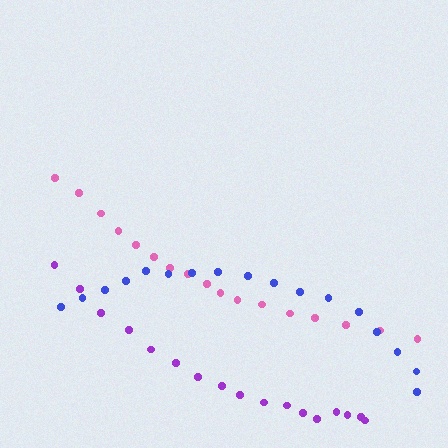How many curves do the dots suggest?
There are 3 distinct paths.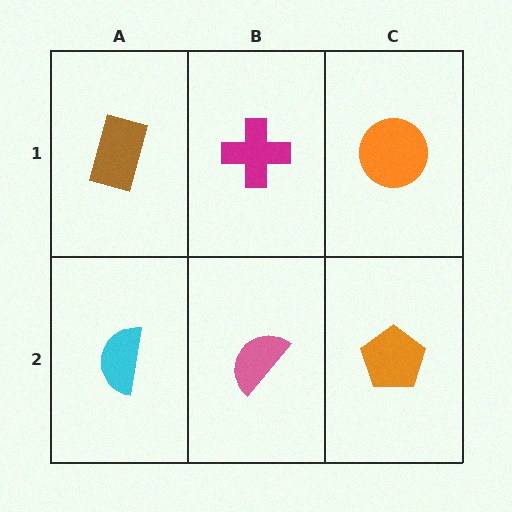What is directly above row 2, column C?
An orange circle.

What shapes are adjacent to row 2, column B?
A magenta cross (row 1, column B), a cyan semicircle (row 2, column A), an orange pentagon (row 2, column C).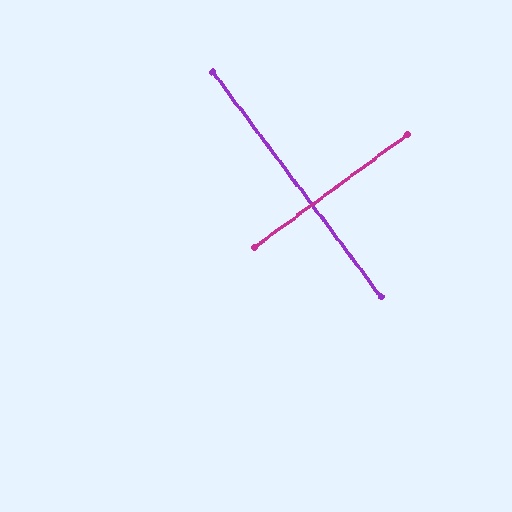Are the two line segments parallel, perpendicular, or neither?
Perpendicular — they meet at approximately 90°.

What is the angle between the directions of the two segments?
Approximately 90 degrees.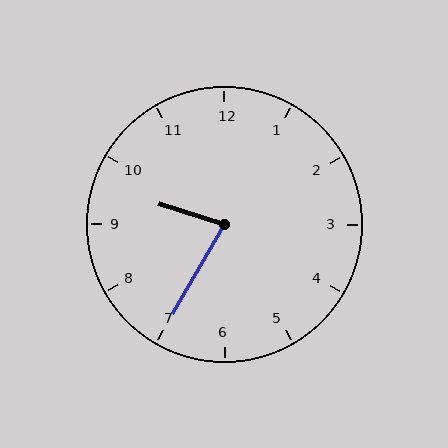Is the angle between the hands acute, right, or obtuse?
It is acute.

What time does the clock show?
9:35.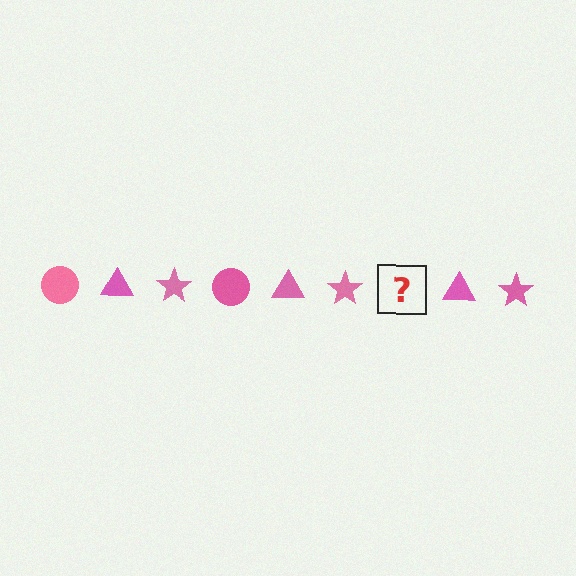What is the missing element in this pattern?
The missing element is a pink circle.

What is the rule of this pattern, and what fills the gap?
The rule is that the pattern cycles through circle, triangle, star shapes in pink. The gap should be filled with a pink circle.